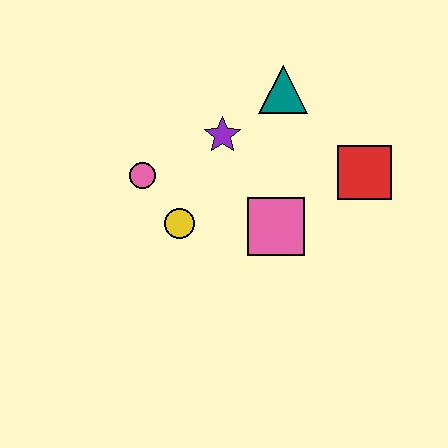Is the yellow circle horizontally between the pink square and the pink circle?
Yes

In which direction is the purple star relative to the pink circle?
The purple star is to the right of the pink circle.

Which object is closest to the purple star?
The teal triangle is closest to the purple star.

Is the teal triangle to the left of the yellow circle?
No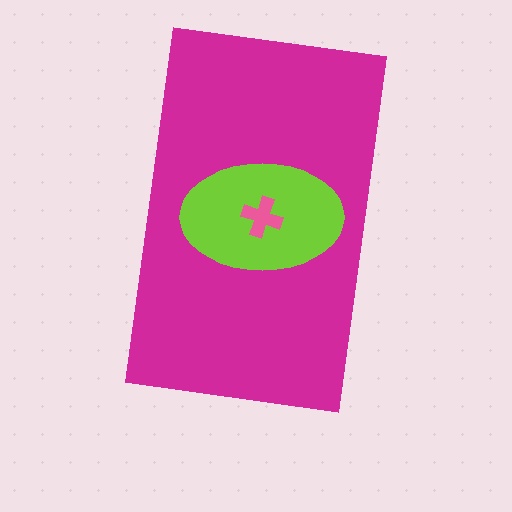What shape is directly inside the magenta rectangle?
The lime ellipse.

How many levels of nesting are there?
3.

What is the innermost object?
The pink cross.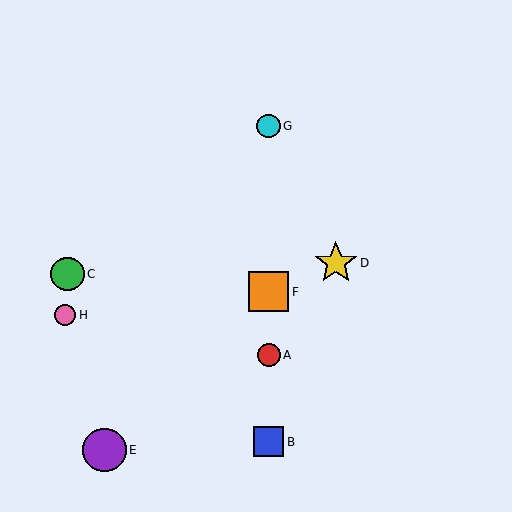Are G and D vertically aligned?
No, G is at x≈269 and D is at x≈336.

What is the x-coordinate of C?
Object C is at x≈68.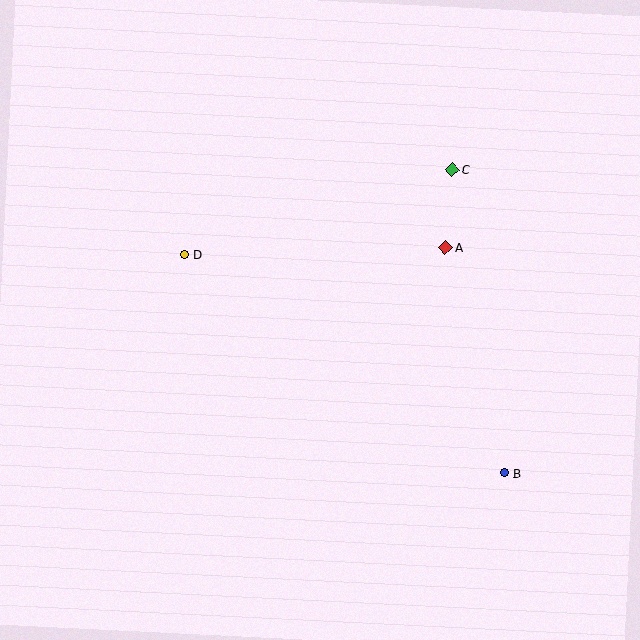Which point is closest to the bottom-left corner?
Point D is closest to the bottom-left corner.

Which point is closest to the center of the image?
Point A at (446, 247) is closest to the center.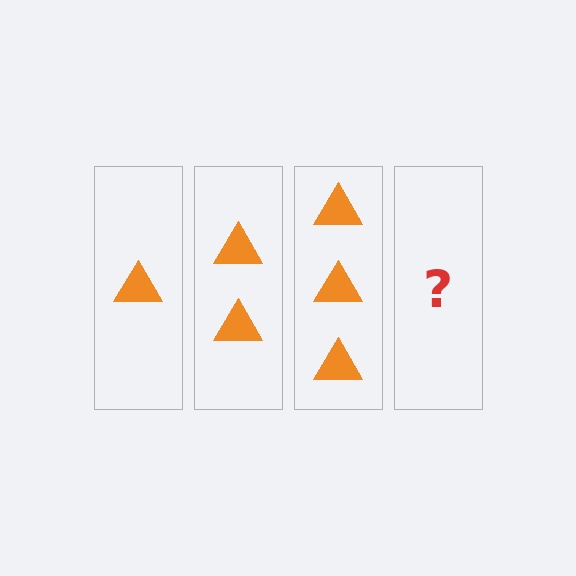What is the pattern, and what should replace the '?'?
The pattern is that each step adds one more triangle. The '?' should be 4 triangles.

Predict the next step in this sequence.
The next step is 4 triangles.